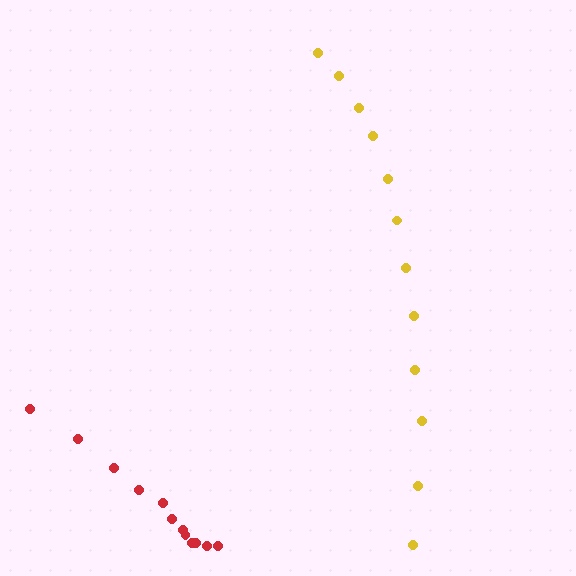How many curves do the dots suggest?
There are 2 distinct paths.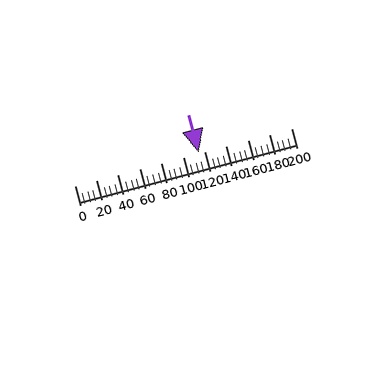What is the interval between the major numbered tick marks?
The major tick marks are spaced 20 units apart.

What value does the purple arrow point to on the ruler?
The purple arrow points to approximately 115.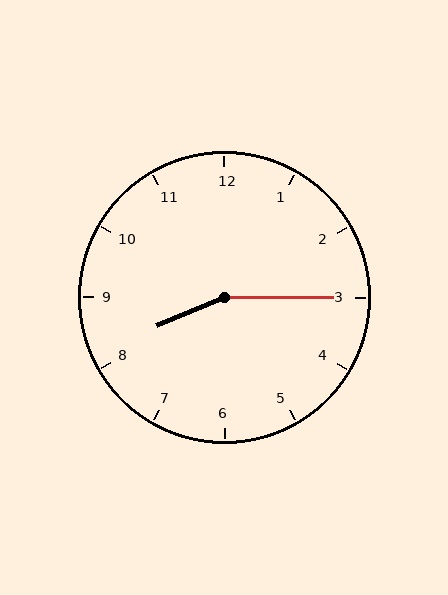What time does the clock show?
8:15.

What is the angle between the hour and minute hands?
Approximately 158 degrees.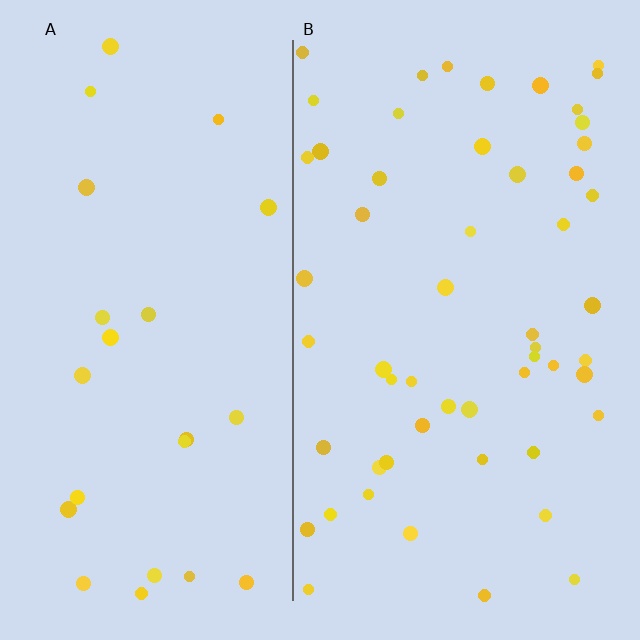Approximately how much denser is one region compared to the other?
Approximately 2.3× — region B over region A.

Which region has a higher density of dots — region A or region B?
B (the right).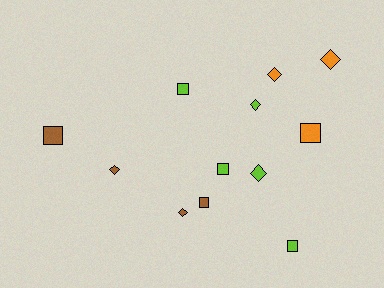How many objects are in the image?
There are 12 objects.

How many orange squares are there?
There is 1 orange square.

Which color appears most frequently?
Lime, with 5 objects.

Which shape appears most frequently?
Diamond, with 6 objects.